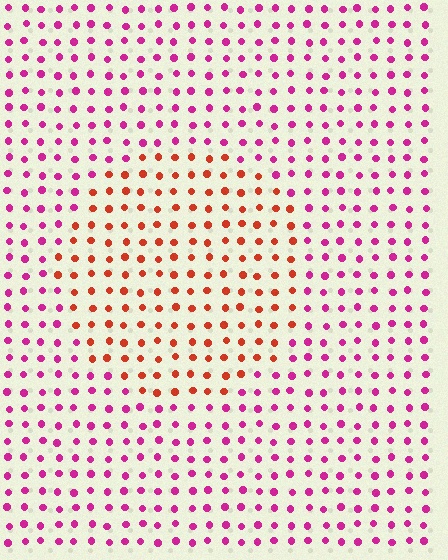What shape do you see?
I see a circle.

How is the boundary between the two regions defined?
The boundary is defined purely by a slight shift in hue (about 48 degrees). Spacing, size, and orientation are identical on both sides.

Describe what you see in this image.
The image is filled with small magenta elements in a uniform arrangement. A circle-shaped region is visible where the elements are tinted to a slightly different hue, forming a subtle color boundary.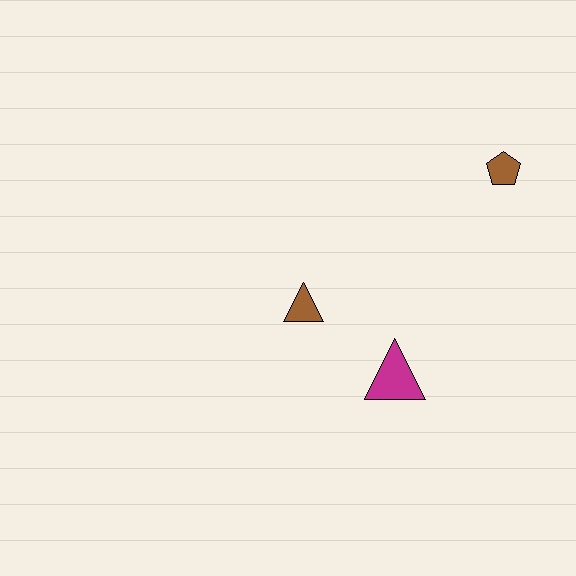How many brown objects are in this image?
There are 2 brown objects.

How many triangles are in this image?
There are 2 triangles.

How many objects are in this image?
There are 3 objects.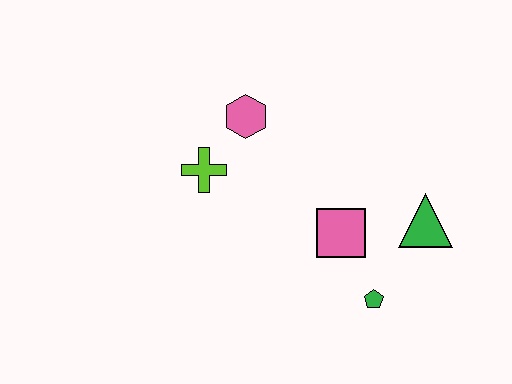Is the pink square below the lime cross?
Yes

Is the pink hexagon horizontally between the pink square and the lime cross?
Yes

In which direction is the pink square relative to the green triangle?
The pink square is to the left of the green triangle.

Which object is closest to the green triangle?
The pink square is closest to the green triangle.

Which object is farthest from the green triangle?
The lime cross is farthest from the green triangle.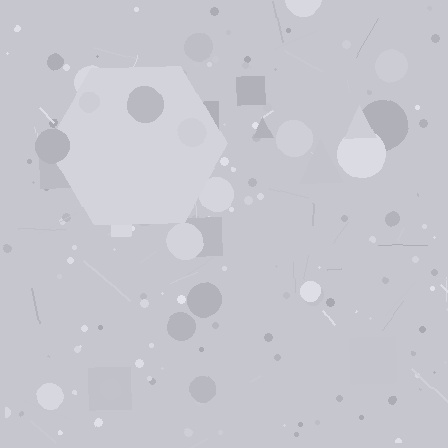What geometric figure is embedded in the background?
A hexagon is embedded in the background.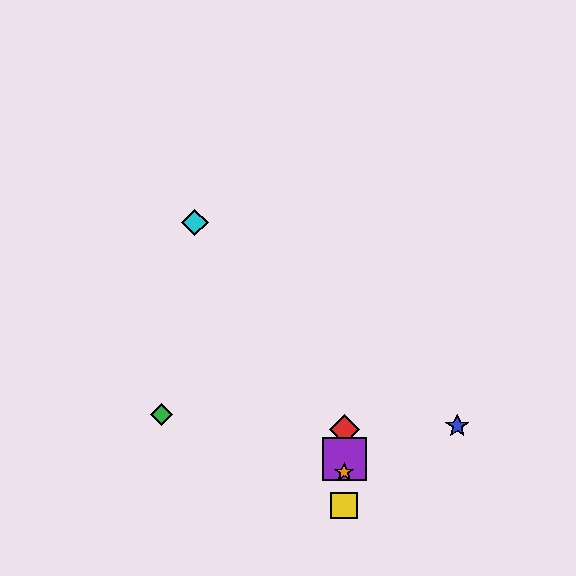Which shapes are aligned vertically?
The red diamond, the yellow square, the purple square, the orange star are aligned vertically.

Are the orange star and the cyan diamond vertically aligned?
No, the orange star is at x≈344 and the cyan diamond is at x≈195.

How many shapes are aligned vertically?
4 shapes (the red diamond, the yellow square, the purple square, the orange star) are aligned vertically.